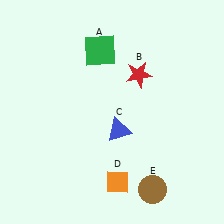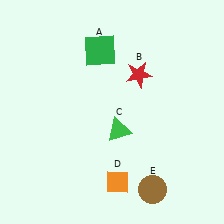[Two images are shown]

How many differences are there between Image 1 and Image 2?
There is 1 difference between the two images.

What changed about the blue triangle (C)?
In Image 1, C is blue. In Image 2, it changed to green.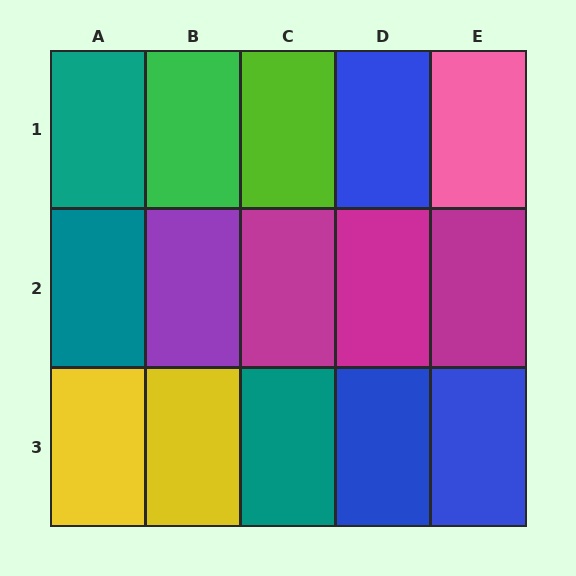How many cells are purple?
1 cell is purple.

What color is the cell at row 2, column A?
Teal.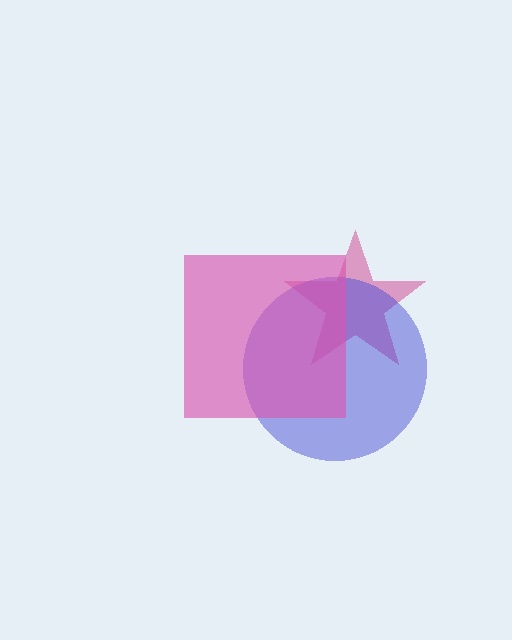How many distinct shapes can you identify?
There are 3 distinct shapes: a magenta star, a blue circle, a pink square.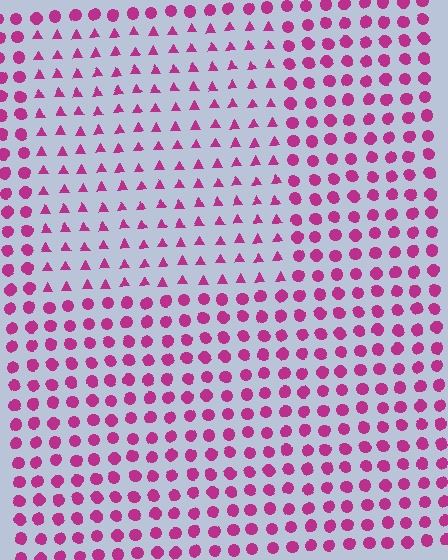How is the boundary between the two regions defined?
The boundary is defined by a change in element shape: triangles inside vs. circles outside. All elements share the same color and spacing.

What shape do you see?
I see a rectangle.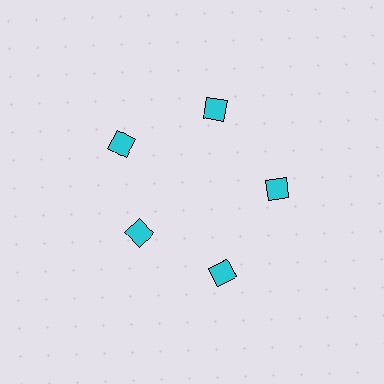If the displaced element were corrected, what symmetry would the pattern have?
It would have 5-fold rotational symmetry — the pattern would map onto itself every 72 degrees.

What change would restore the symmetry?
The symmetry would be restored by moving it outward, back onto the ring so that all 5 diamonds sit at equal angles and equal distance from the center.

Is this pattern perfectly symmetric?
No. The 5 cyan diamonds are arranged in a ring, but one element near the 8 o'clock position is pulled inward toward the center, breaking the 5-fold rotational symmetry.